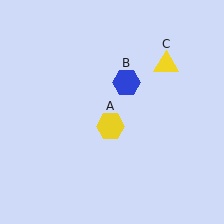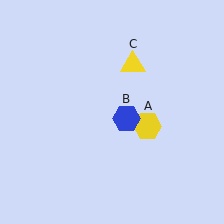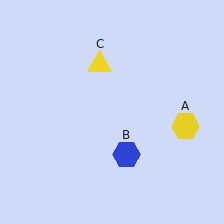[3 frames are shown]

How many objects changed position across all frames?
3 objects changed position: yellow hexagon (object A), blue hexagon (object B), yellow triangle (object C).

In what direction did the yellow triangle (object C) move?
The yellow triangle (object C) moved left.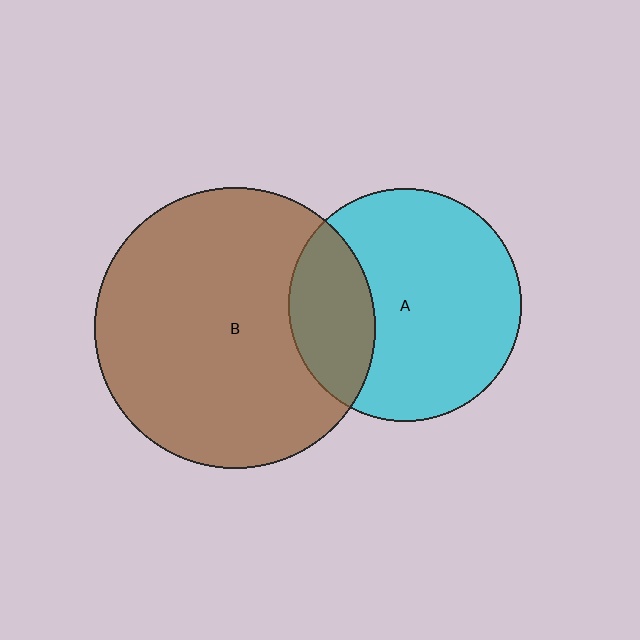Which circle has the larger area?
Circle B (brown).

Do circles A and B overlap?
Yes.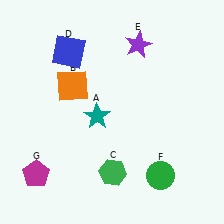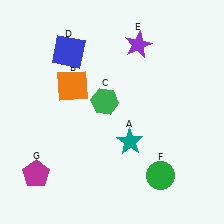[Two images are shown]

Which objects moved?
The objects that moved are: the teal star (A), the green hexagon (C).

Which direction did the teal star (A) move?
The teal star (A) moved right.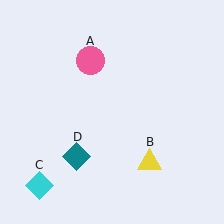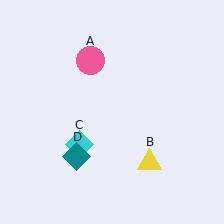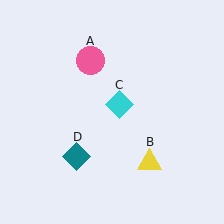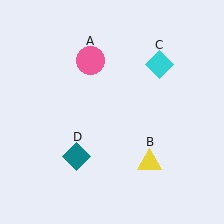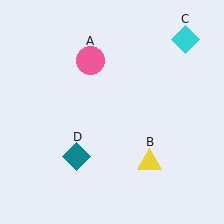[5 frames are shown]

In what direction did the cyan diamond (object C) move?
The cyan diamond (object C) moved up and to the right.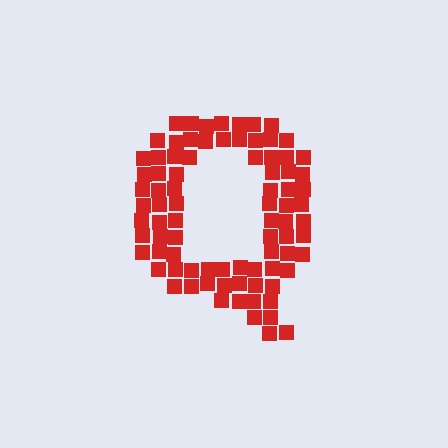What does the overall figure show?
The overall figure shows the letter Q.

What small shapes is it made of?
It is made of small squares.